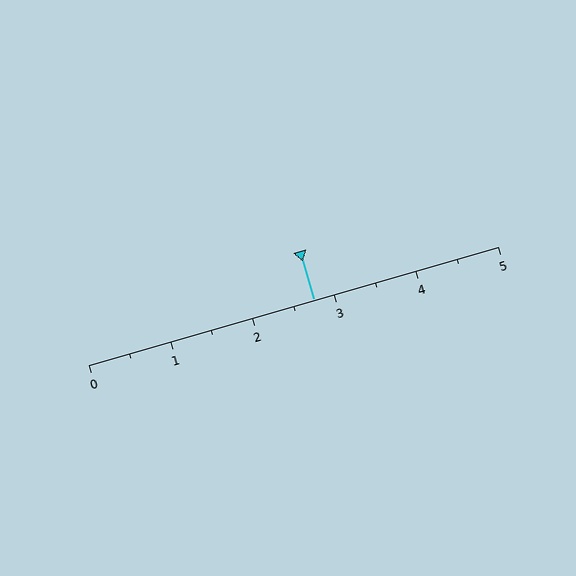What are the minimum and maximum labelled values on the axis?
The axis runs from 0 to 5.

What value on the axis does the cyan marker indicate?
The marker indicates approximately 2.8.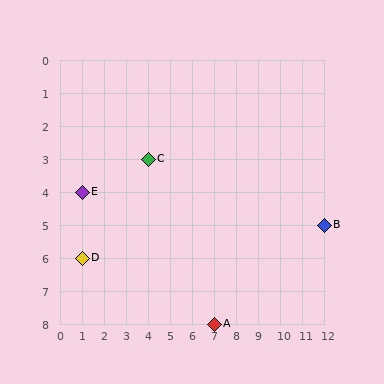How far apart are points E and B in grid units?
Points E and B are 11 columns and 1 row apart (about 11.0 grid units diagonally).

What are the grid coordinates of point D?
Point D is at grid coordinates (1, 6).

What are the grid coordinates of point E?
Point E is at grid coordinates (1, 4).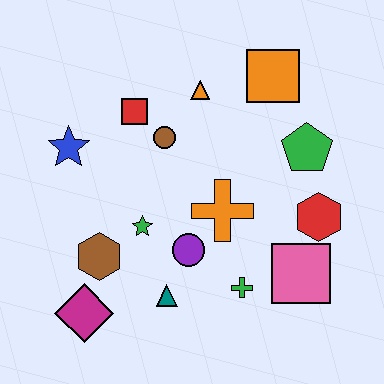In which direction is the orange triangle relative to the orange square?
The orange triangle is to the left of the orange square.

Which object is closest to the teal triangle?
The purple circle is closest to the teal triangle.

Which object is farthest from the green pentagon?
The magenta diamond is farthest from the green pentagon.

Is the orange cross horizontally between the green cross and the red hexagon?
No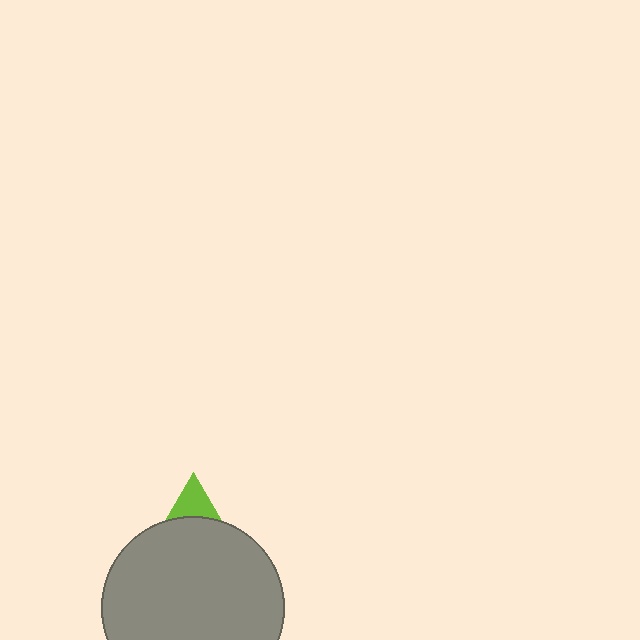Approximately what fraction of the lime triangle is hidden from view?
Roughly 67% of the lime triangle is hidden behind the gray circle.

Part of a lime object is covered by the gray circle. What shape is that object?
It is a triangle.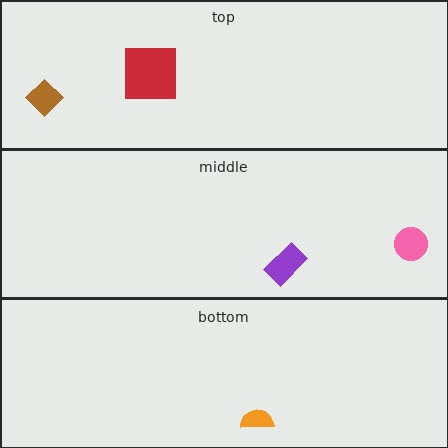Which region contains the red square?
The top region.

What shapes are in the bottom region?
The orange semicircle.